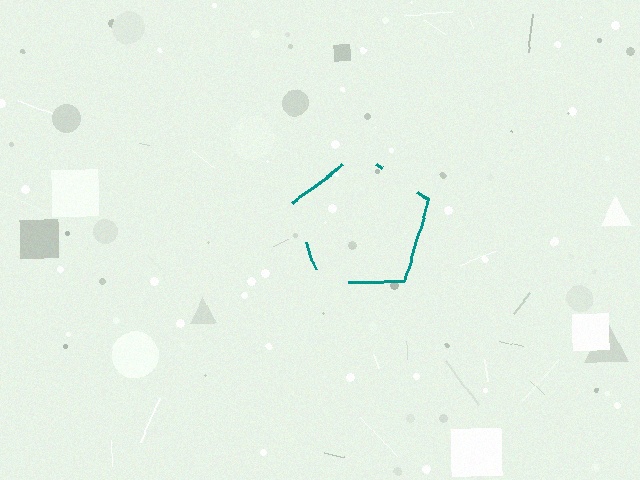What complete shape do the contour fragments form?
The contour fragments form a pentagon.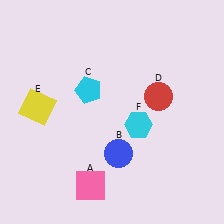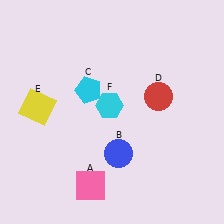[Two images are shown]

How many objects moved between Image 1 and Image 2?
1 object moved between the two images.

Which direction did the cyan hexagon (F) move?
The cyan hexagon (F) moved left.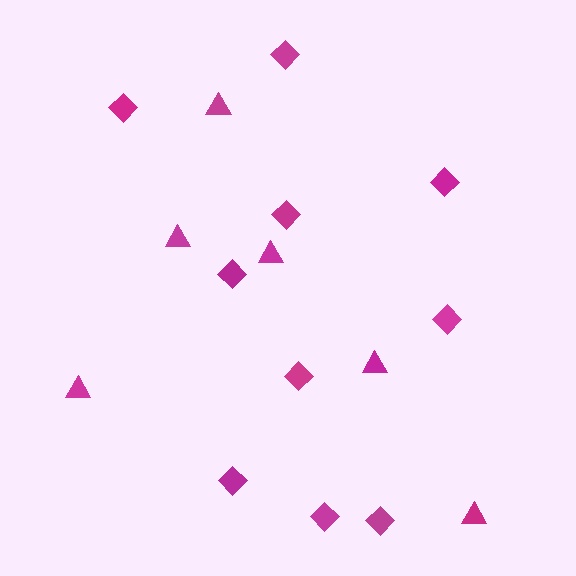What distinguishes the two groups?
There are 2 groups: one group of diamonds (10) and one group of triangles (6).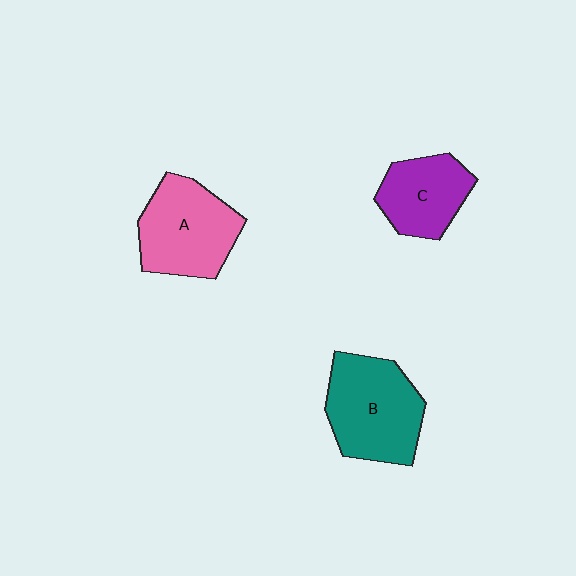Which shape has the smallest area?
Shape C (purple).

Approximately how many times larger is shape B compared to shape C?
Approximately 1.4 times.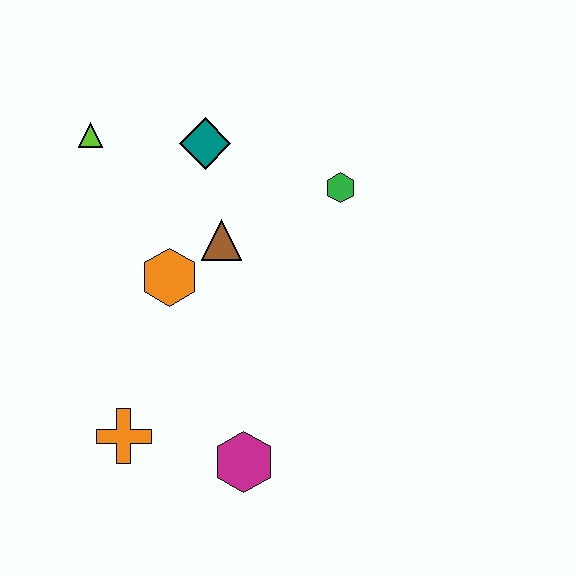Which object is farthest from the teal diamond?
The magenta hexagon is farthest from the teal diamond.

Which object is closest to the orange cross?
The magenta hexagon is closest to the orange cross.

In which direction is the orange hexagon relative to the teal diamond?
The orange hexagon is below the teal diamond.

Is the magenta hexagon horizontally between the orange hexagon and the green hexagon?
Yes